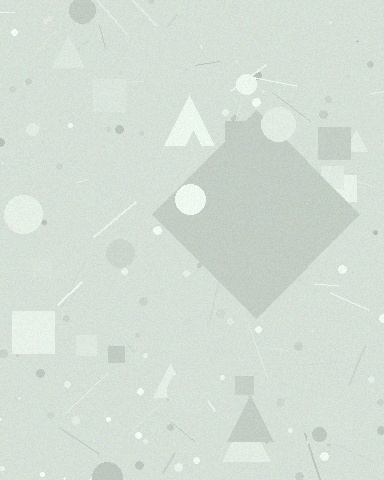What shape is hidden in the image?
A diamond is hidden in the image.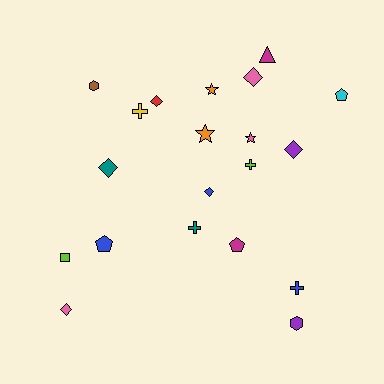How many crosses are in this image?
There are 4 crosses.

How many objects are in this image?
There are 20 objects.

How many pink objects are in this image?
There are 3 pink objects.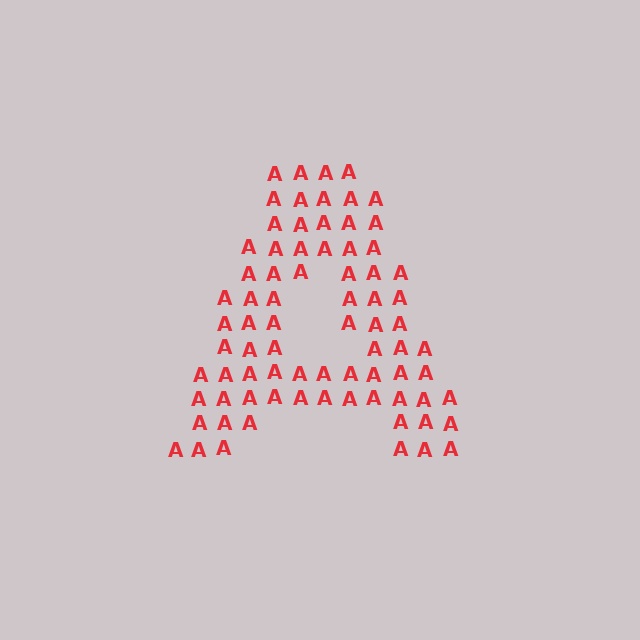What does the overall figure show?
The overall figure shows the letter A.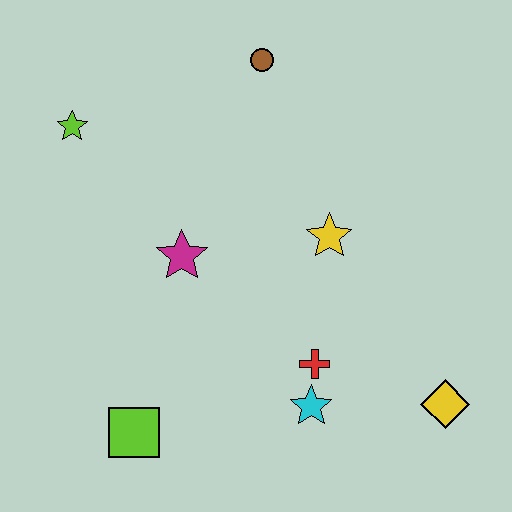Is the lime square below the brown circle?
Yes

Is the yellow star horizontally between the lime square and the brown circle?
No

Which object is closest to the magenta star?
The yellow star is closest to the magenta star.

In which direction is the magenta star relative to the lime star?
The magenta star is below the lime star.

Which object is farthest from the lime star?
The yellow diamond is farthest from the lime star.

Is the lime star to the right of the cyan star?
No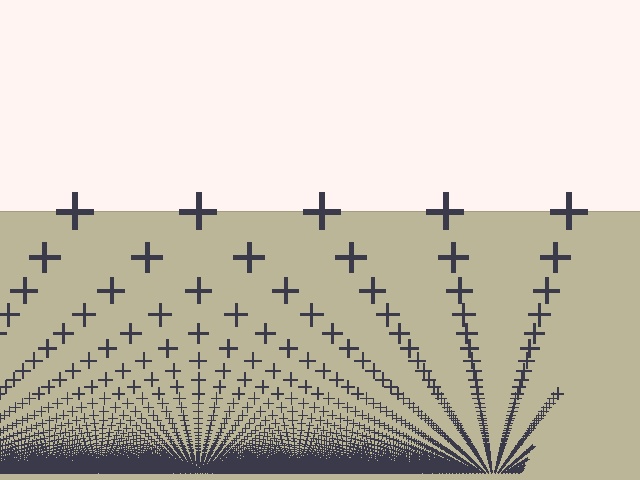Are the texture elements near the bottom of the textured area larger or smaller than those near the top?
Smaller. The gradient is inverted — elements near the bottom are smaller and denser.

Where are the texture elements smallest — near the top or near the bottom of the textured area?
Near the bottom.